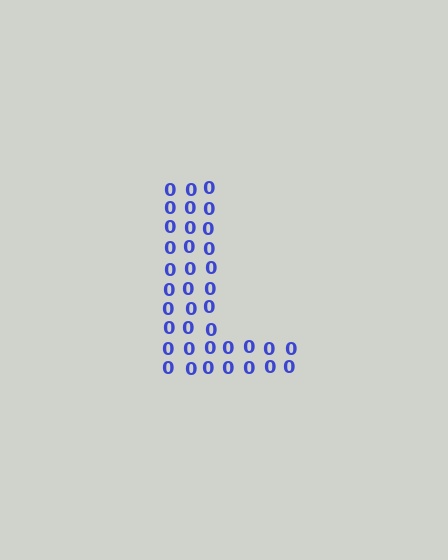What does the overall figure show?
The overall figure shows the letter L.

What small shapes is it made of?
It is made of small digit 0's.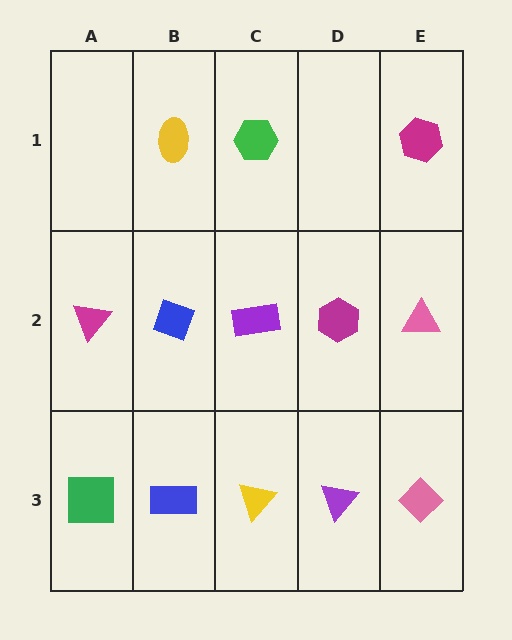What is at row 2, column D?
A magenta hexagon.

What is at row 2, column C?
A purple rectangle.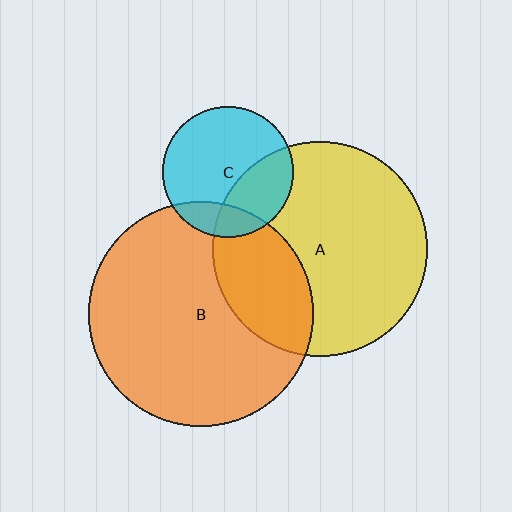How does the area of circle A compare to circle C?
Approximately 2.7 times.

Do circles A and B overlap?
Yes.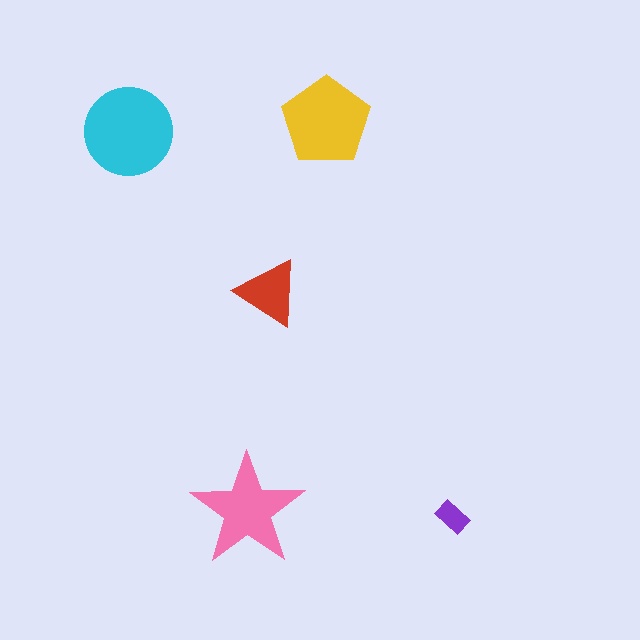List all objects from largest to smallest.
The cyan circle, the yellow pentagon, the pink star, the red triangle, the purple rectangle.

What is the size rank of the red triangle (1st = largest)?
4th.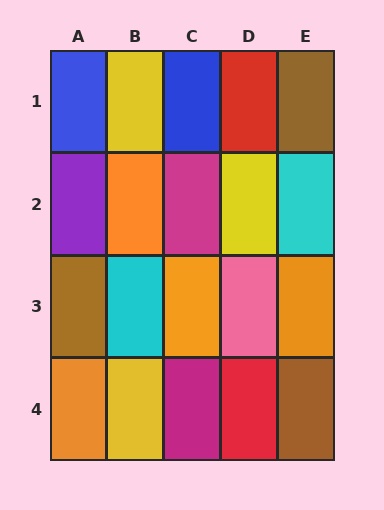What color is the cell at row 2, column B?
Orange.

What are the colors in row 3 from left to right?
Brown, cyan, orange, pink, orange.